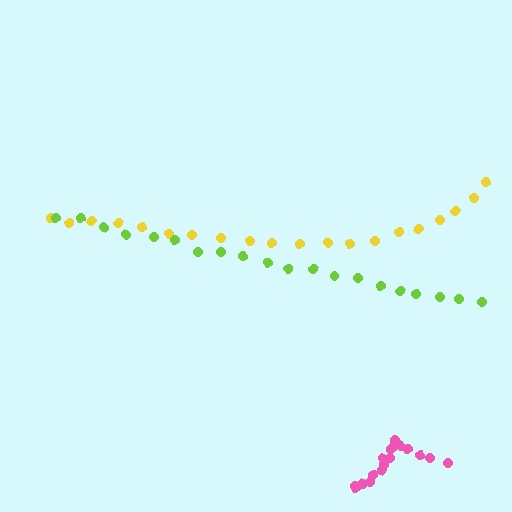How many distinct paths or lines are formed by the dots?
There are 3 distinct paths.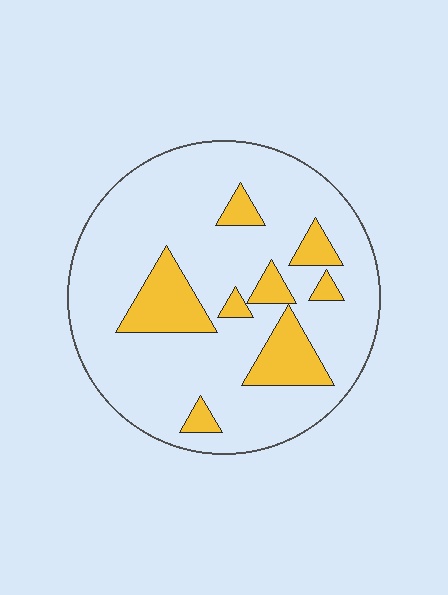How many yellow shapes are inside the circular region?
8.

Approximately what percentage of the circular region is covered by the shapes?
Approximately 20%.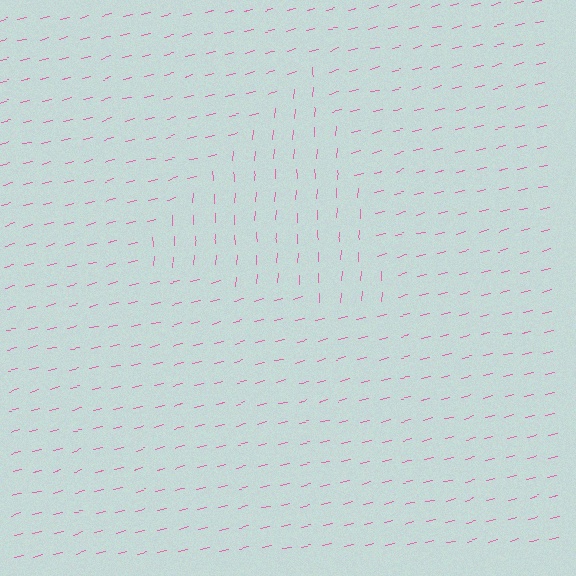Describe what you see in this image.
The image is filled with small pink line segments. A triangle region in the image has lines oriented differently from the surrounding lines, creating a visible texture boundary.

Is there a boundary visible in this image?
Yes, there is a texture boundary formed by a change in line orientation.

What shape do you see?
I see a triangle.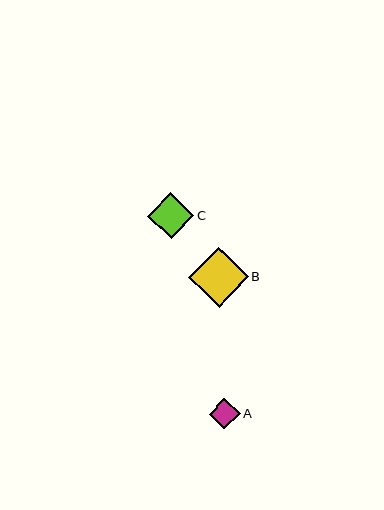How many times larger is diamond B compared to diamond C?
Diamond B is approximately 1.3 times the size of diamond C.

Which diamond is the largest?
Diamond B is the largest with a size of approximately 60 pixels.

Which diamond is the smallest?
Diamond A is the smallest with a size of approximately 31 pixels.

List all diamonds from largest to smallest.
From largest to smallest: B, C, A.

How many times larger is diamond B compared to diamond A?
Diamond B is approximately 1.9 times the size of diamond A.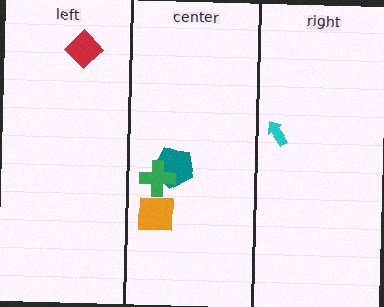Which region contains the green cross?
The center region.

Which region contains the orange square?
The center region.